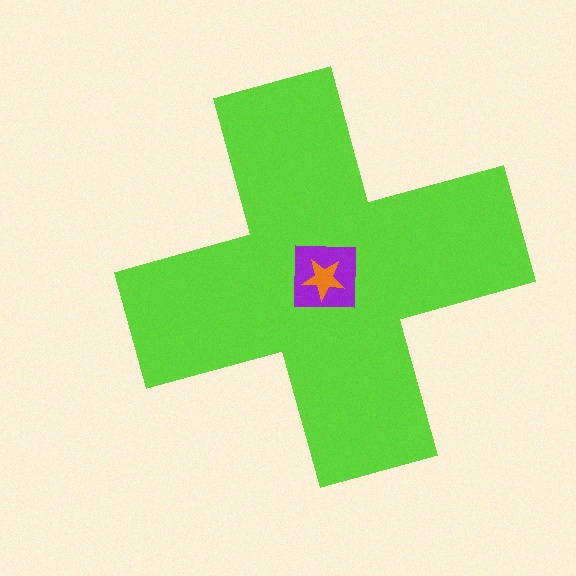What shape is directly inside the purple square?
The orange star.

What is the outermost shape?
The lime cross.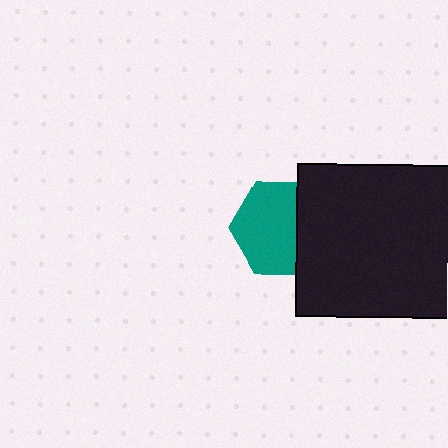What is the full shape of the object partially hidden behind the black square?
The partially hidden object is a teal hexagon.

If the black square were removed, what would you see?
You would see the complete teal hexagon.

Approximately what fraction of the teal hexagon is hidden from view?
Roughly 33% of the teal hexagon is hidden behind the black square.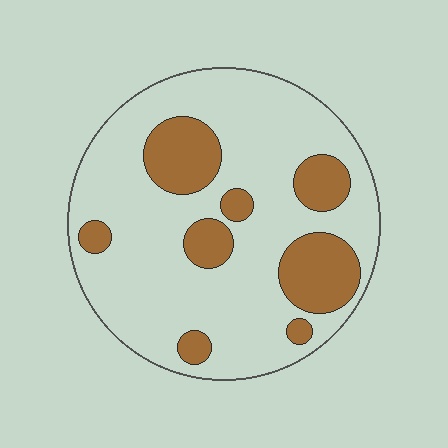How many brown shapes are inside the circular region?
8.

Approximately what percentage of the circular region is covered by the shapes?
Approximately 25%.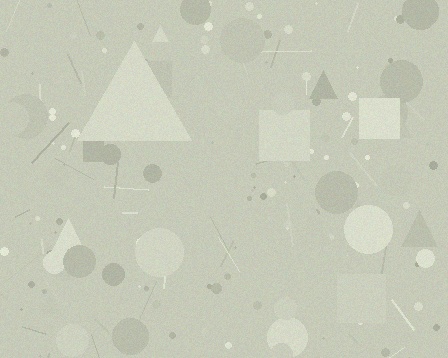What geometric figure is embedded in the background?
A triangle is embedded in the background.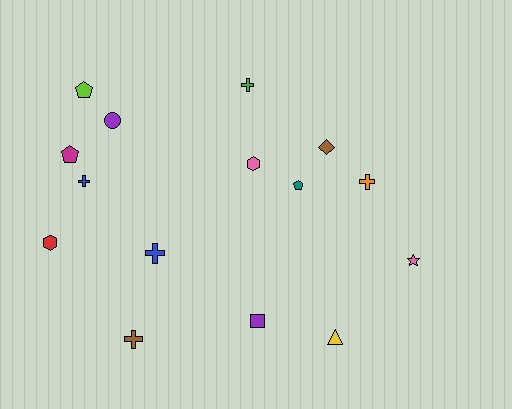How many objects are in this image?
There are 15 objects.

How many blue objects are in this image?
There are 2 blue objects.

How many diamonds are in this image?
There is 1 diamond.